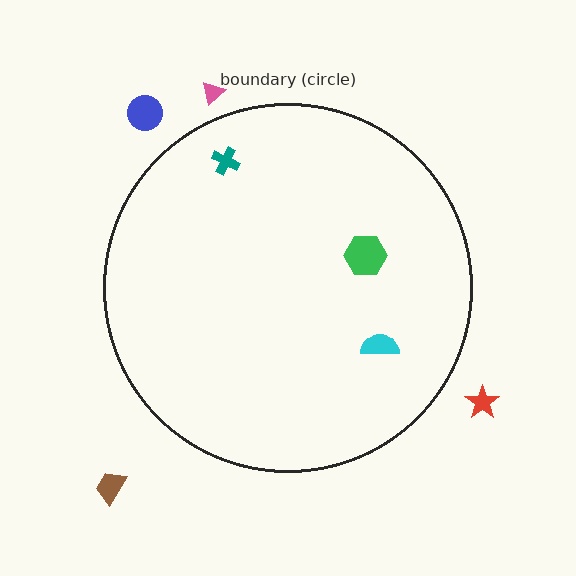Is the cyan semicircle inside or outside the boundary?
Inside.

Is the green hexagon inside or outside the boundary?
Inside.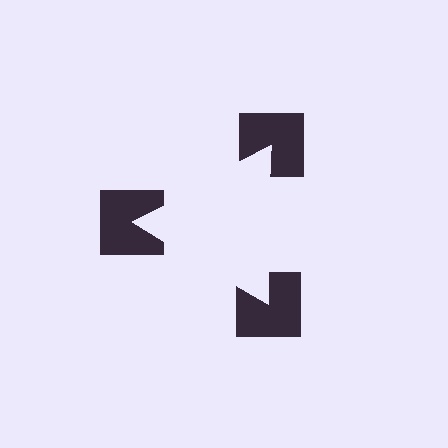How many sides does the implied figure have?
3 sides.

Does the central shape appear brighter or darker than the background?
It typically appears slightly brighter than the background, even though no actual brightness change is drawn.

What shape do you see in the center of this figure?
An illusory triangle — its edges are inferred from the aligned wedge cuts in the notched squares, not physically drawn.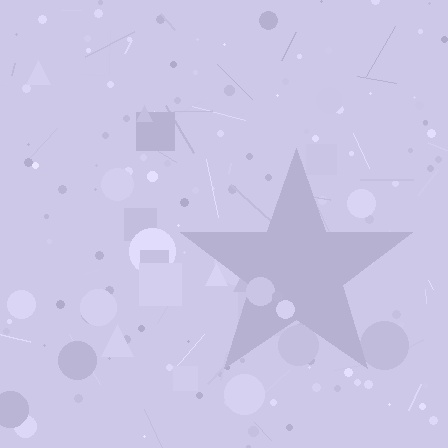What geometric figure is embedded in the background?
A star is embedded in the background.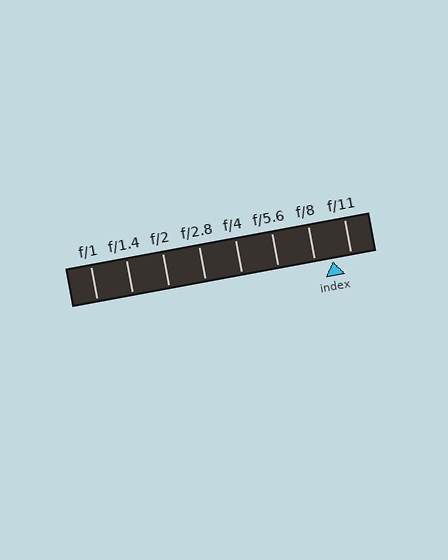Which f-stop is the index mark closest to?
The index mark is closest to f/11.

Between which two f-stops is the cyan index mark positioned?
The index mark is between f/8 and f/11.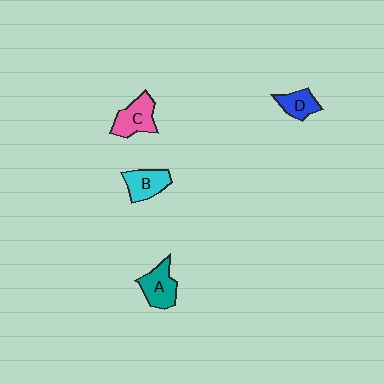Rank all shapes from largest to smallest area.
From largest to smallest: C (pink), A (teal), B (cyan), D (blue).